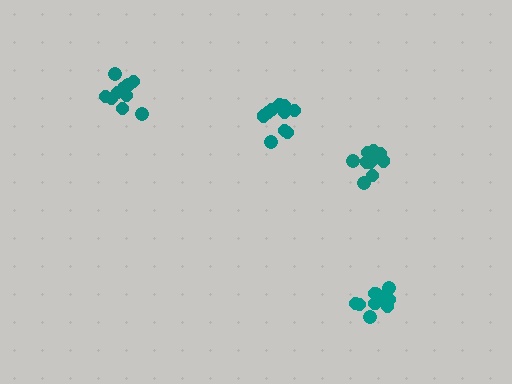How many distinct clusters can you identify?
There are 4 distinct clusters.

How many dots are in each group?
Group 1: 10 dots, Group 2: 11 dots, Group 3: 10 dots, Group 4: 11 dots (42 total).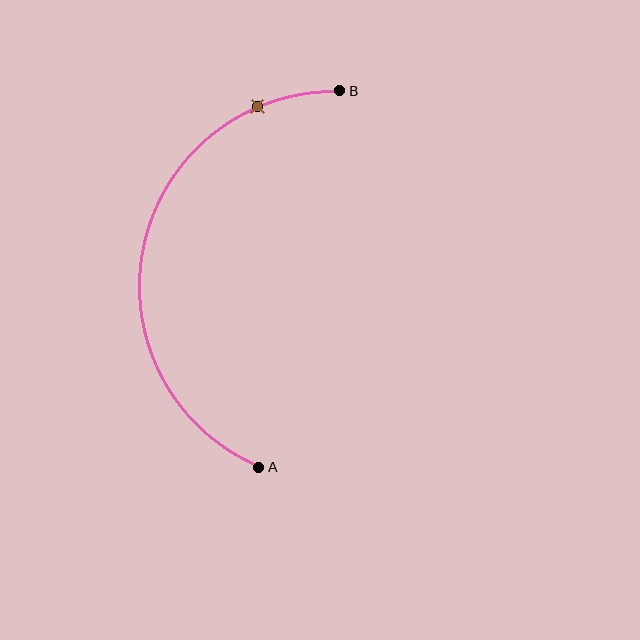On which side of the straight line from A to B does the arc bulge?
The arc bulges to the left of the straight line connecting A and B.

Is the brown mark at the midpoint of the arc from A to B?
No. The brown mark lies on the arc but is closer to endpoint B. The arc midpoint would be at the point on the curve equidistant along the arc from both A and B.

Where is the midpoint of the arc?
The arc midpoint is the point on the curve farthest from the straight line joining A and B. It sits to the left of that line.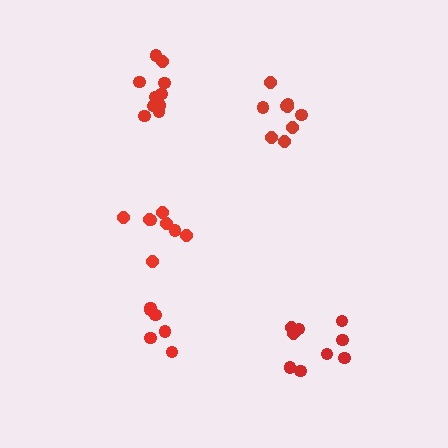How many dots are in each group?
Group 1: 10 dots, Group 2: 10 dots, Group 3: 8 dots, Group 4: 6 dots, Group 5: 10 dots (44 total).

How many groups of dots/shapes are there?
There are 5 groups.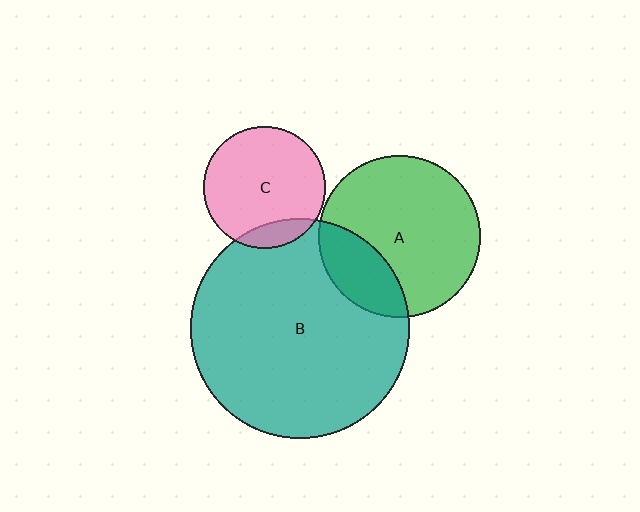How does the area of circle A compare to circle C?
Approximately 1.7 times.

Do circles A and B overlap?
Yes.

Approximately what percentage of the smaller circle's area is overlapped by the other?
Approximately 25%.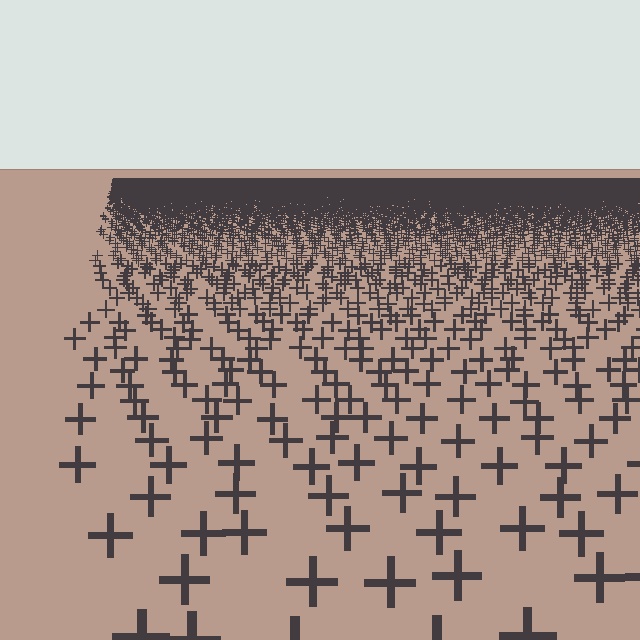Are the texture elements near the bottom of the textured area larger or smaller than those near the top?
Larger. Near the bottom, elements are closer to the viewer and appear at a bigger on-screen size.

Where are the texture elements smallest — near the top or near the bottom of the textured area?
Near the top.